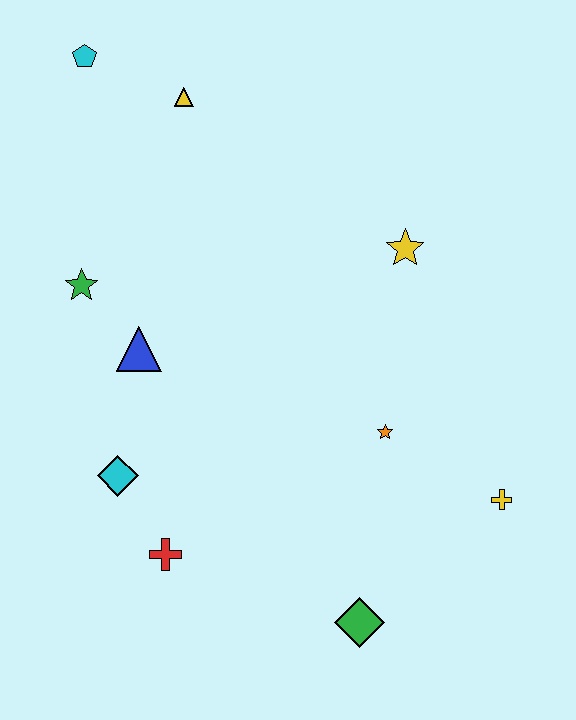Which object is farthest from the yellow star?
The red cross is farthest from the yellow star.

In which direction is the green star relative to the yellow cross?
The green star is to the left of the yellow cross.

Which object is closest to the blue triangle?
The green star is closest to the blue triangle.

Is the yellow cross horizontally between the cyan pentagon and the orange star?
No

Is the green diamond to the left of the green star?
No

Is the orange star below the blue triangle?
Yes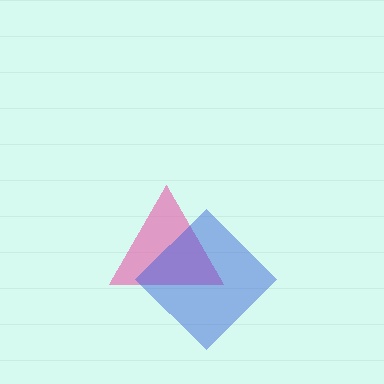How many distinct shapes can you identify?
There are 2 distinct shapes: a pink triangle, a blue diamond.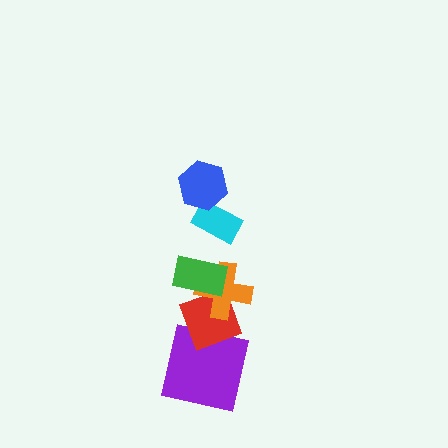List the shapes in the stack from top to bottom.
From top to bottom: the blue hexagon, the cyan rectangle, the green rectangle, the orange cross, the red diamond, the purple square.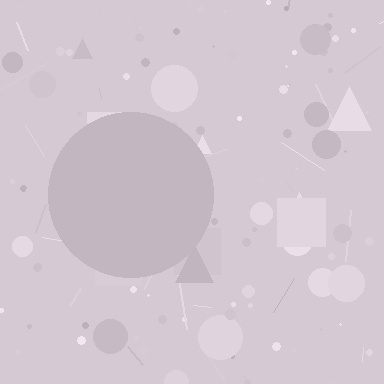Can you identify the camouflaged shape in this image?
The camouflaged shape is a circle.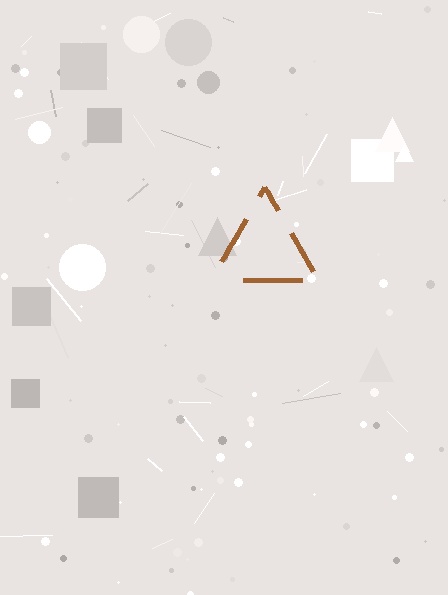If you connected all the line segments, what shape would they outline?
They would outline a triangle.